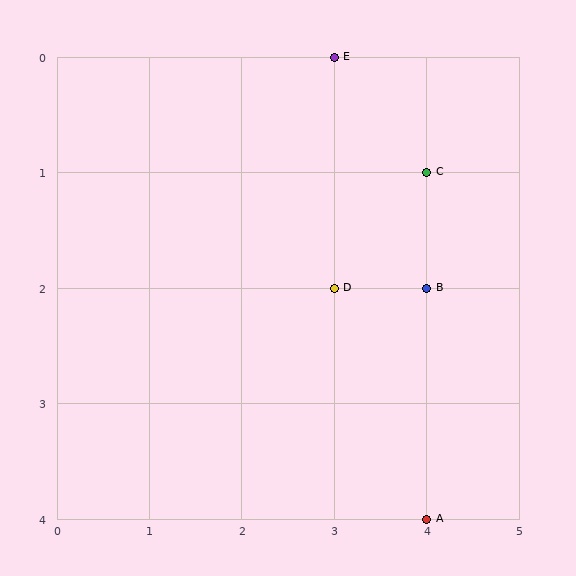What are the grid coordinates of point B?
Point B is at grid coordinates (4, 2).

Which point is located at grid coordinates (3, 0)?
Point E is at (3, 0).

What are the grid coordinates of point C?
Point C is at grid coordinates (4, 1).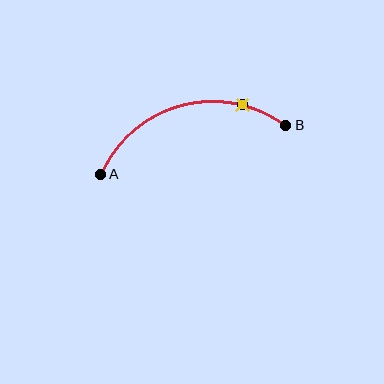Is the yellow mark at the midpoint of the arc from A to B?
No. The yellow mark lies on the arc but is closer to endpoint B. The arc midpoint would be at the point on the curve equidistant along the arc from both A and B.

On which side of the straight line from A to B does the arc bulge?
The arc bulges above the straight line connecting A and B.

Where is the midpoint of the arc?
The arc midpoint is the point on the curve farthest from the straight line joining A and B. It sits above that line.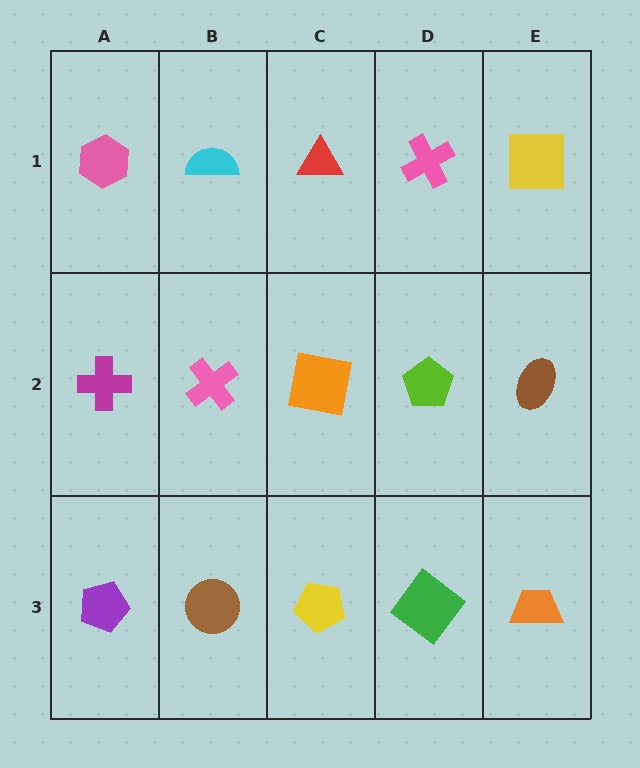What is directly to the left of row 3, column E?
A green diamond.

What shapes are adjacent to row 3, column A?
A magenta cross (row 2, column A), a brown circle (row 3, column B).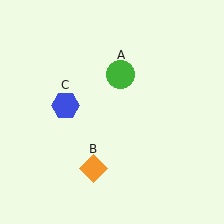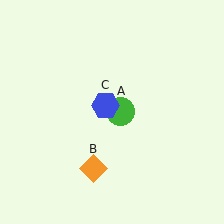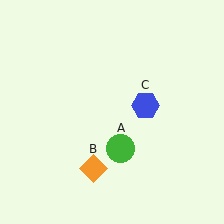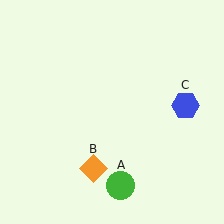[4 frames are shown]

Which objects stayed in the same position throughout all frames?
Orange diamond (object B) remained stationary.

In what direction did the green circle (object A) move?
The green circle (object A) moved down.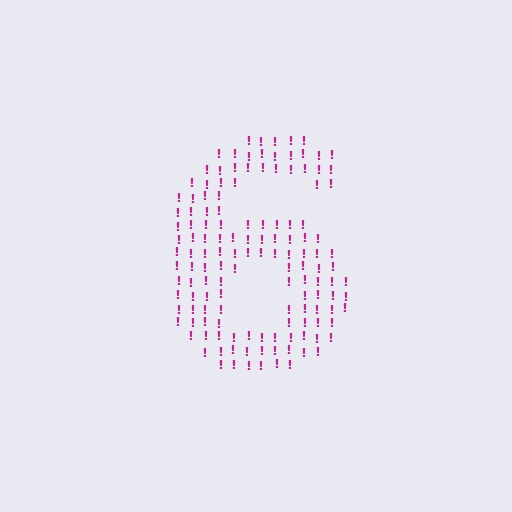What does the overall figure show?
The overall figure shows the digit 6.